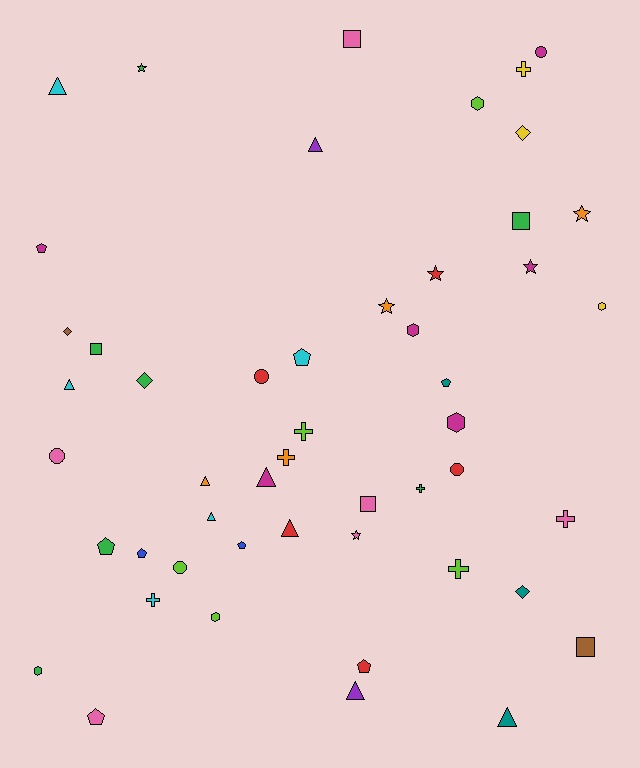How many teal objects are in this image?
There are 3 teal objects.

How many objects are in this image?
There are 50 objects.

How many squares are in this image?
There are 5 squares.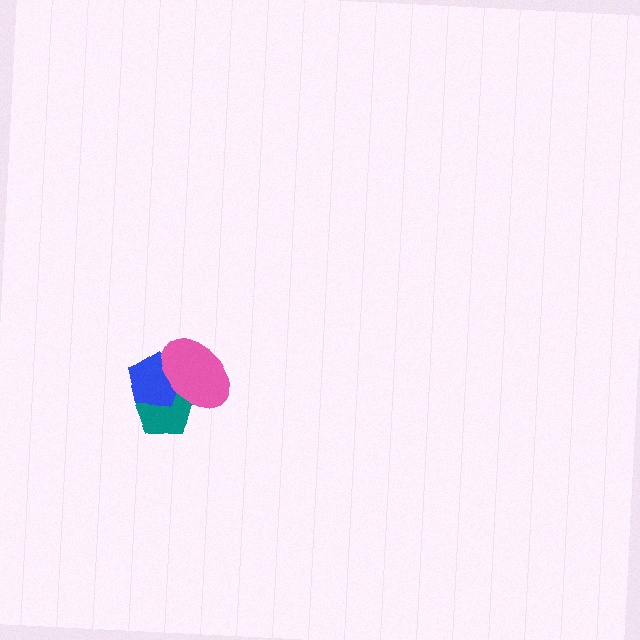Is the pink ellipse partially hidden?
No, no other shape covers it.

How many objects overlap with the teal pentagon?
2 objects overlap with the teal pentagon.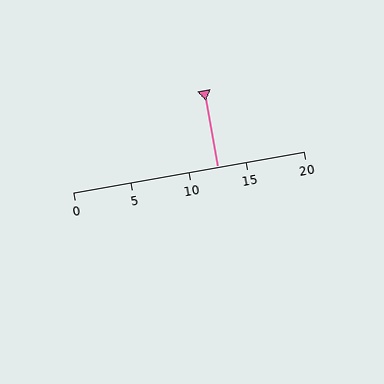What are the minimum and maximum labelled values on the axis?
The axis runs from 0 to 20.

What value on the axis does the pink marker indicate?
The marker indicates approximately 12.5.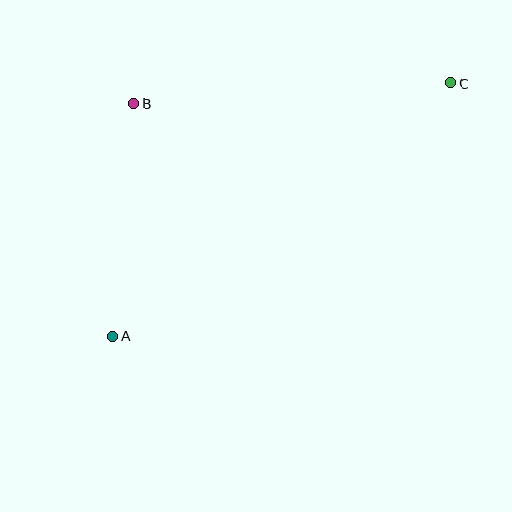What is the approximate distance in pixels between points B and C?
The distance between B and C is approximately 317 pixels.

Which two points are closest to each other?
Points A and B are closest to each other.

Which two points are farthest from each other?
Points A and C are farthest from each other.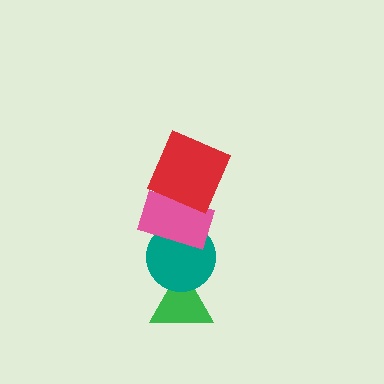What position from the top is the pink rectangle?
The pink rectangle is 2nd from the top.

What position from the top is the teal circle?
The teal circle is 3rd from the top.